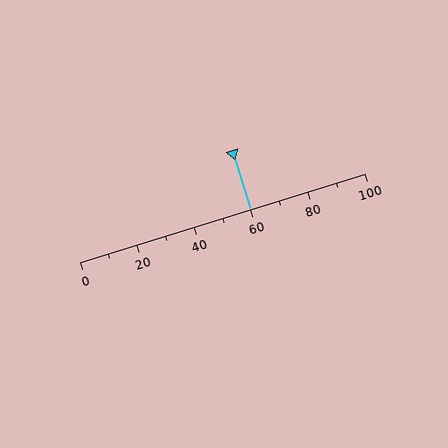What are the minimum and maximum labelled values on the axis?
The axis runs from 0 to 100.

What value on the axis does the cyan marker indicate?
The marker indicates approximately 60.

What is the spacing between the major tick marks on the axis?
The major ticks are spaced 20 apart.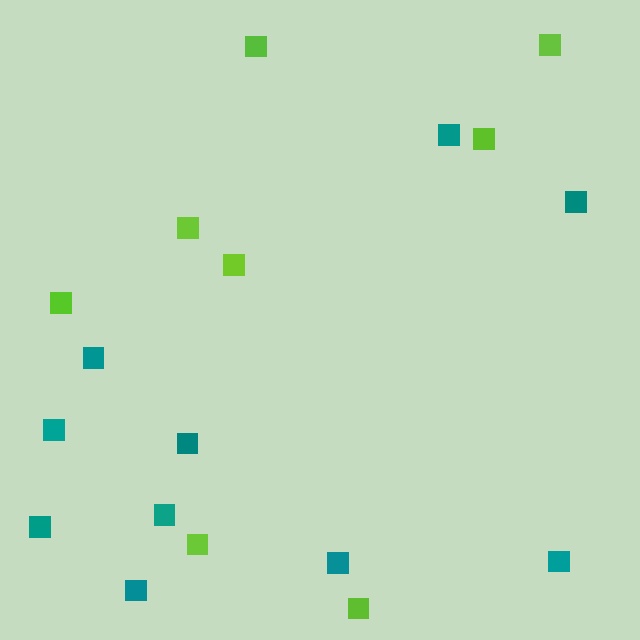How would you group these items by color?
There are 2 groups: one group of teal squares (10) and one group of lime squares (8).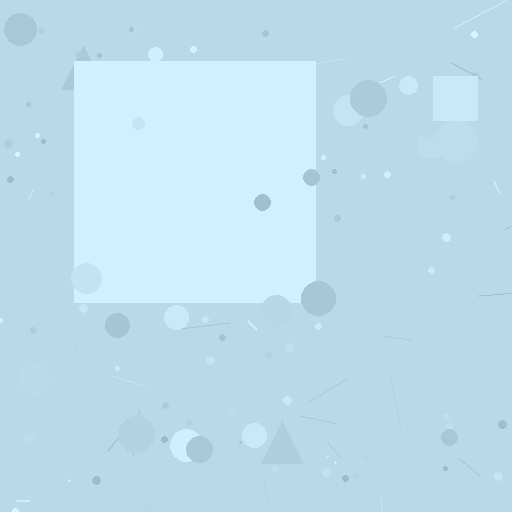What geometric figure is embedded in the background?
A square is embedded in the background.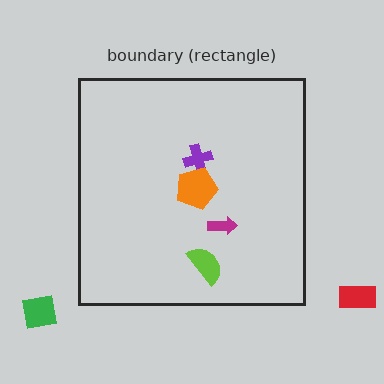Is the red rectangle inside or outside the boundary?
Outside.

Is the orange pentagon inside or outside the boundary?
Inside.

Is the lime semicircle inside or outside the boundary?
Inside.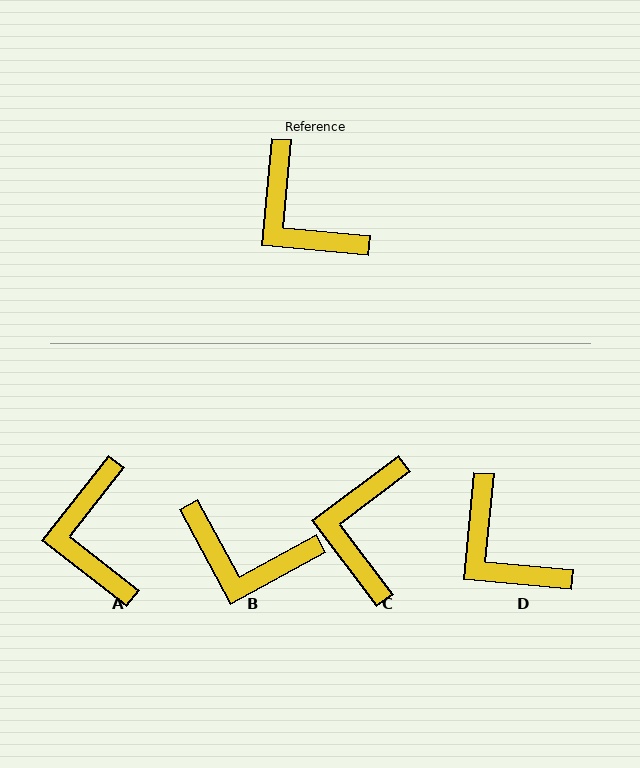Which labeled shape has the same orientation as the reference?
D.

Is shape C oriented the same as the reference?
No, it is off by about 48 degrees.